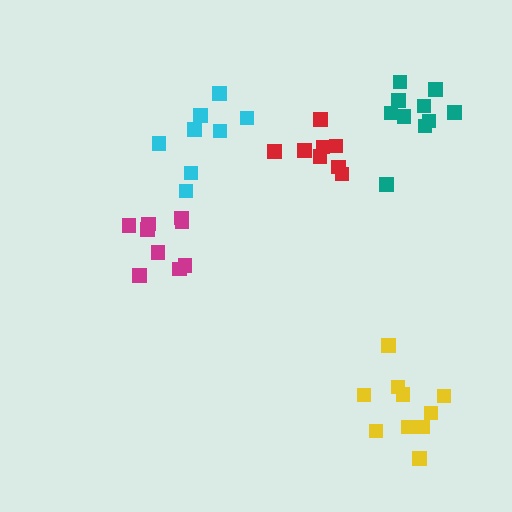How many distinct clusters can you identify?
There are 5 distinct clusters.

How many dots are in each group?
Group 1: 10 dots, Group 2: 9 dots, Group 3: 10 dots, Group 4: 8 dots, Group 5: 8 dots (45 total).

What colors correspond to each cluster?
The clusters are colored: teal, magenta, yellow, red, cyan.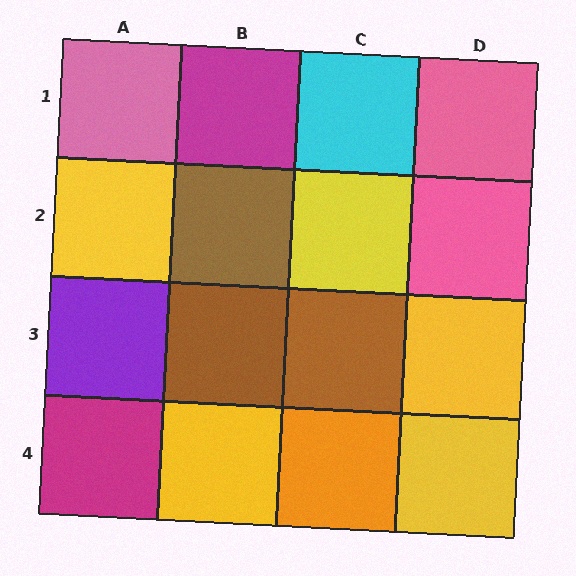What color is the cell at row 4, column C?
Orange.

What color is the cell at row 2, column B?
Brown.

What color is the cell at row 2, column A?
Yellow.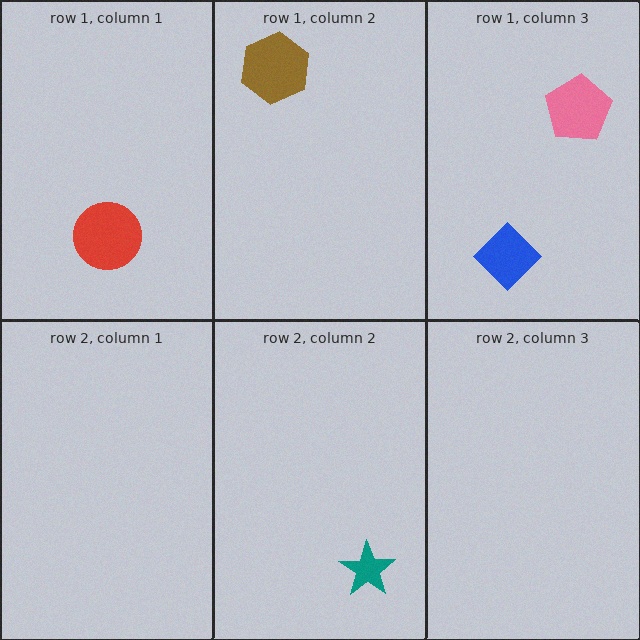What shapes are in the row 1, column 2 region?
The brown hexagon.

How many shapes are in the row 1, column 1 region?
1.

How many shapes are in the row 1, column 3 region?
2.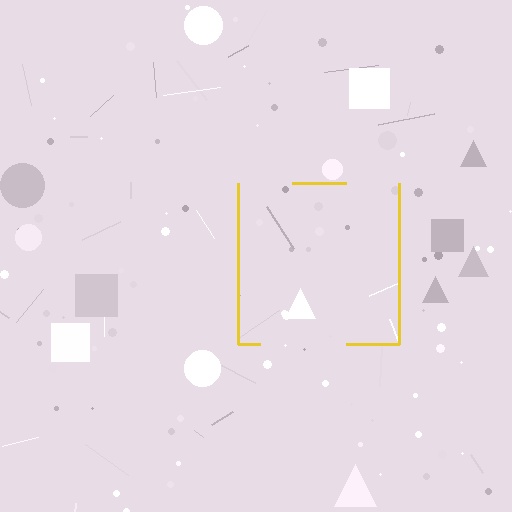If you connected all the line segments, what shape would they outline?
They would outline a square.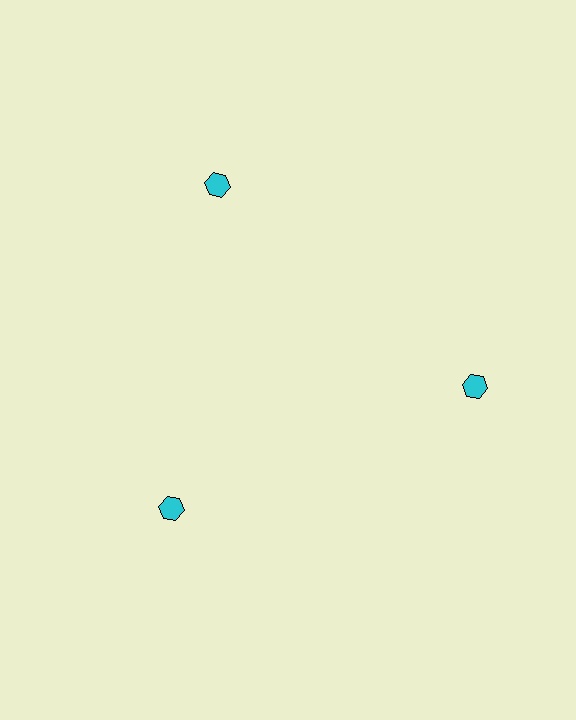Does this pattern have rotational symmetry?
Yes, this pattern has 3-fold rotational symmetry. It looks the same after rotating 120 degrees around the center.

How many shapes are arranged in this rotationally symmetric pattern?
There are 3 shapes, arranged in 3 groups of 1.